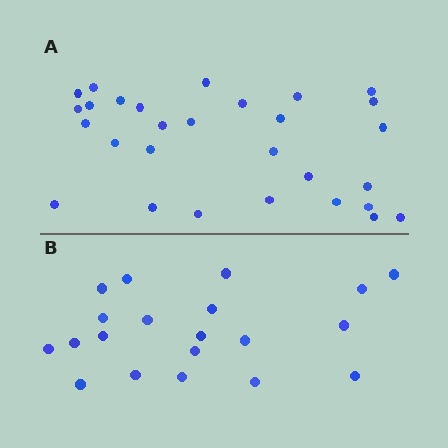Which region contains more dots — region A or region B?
Region A (the top region) has more dots.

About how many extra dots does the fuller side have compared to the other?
Region A has roughly 8 or so more dots than region B.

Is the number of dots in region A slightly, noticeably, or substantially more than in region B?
Region A has substantially more. The ratio is roughly 1.4 to 1.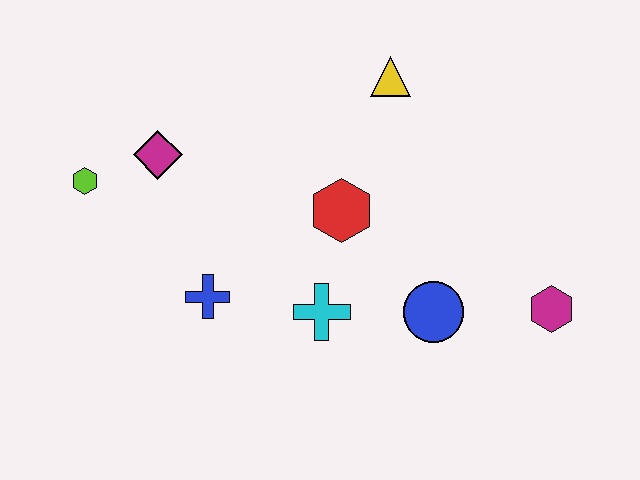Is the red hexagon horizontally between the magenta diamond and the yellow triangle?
Yes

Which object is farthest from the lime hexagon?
The magenta hexagon is farthest from the lime hexagon.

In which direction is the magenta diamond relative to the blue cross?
The magenta diamond is above the blue cross.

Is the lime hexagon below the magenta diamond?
Yes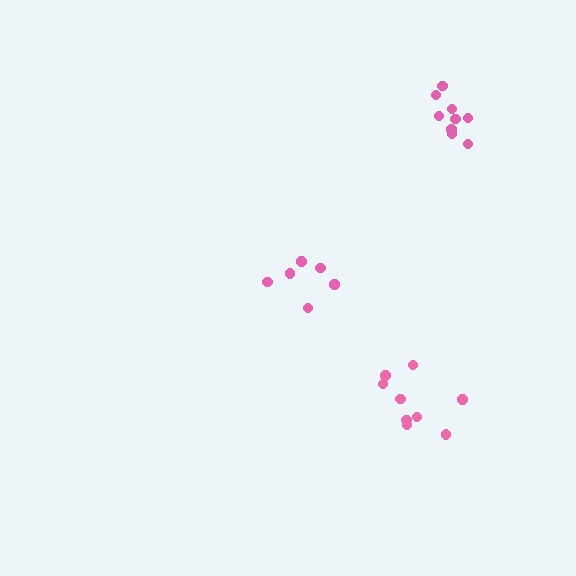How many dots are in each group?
Group 1: 9 dots, Group 2: 9 dots, Group 3: 6 dots (24 total).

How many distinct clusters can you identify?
There are 3 distinct clusters.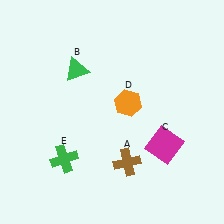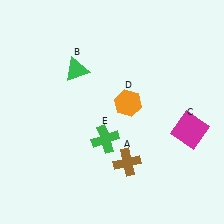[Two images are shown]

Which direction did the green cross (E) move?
The green cross (E) moved right.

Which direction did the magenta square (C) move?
The magenta square (C) moved right.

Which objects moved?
The objects that moved are: the magenta square (C), the green cross (E).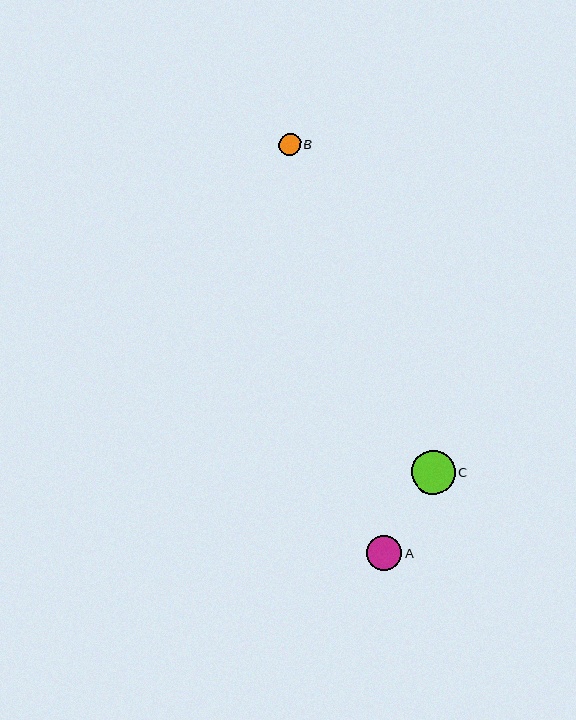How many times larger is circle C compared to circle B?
Circle C is approximately 2.0 times the size of circle B.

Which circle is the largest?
Circle C is the largest with a size of approximately 44 pixels.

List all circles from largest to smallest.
From largest to smallest: C, A, B.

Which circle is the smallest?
Circle B is the smallest with a size of approximately 22 pixels.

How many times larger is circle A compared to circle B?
Circle A is approximately 1.6 times the size of circle B.